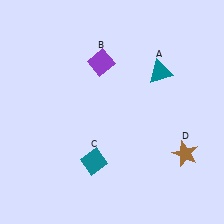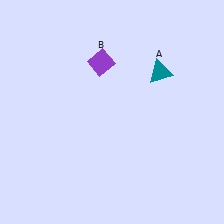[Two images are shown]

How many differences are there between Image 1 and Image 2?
There are 2 differences between the two images.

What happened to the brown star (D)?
The brown star (D) was removed in Image 2. It was in the bottom-right area of Image 1.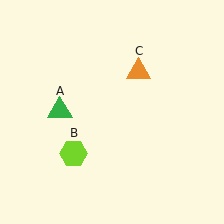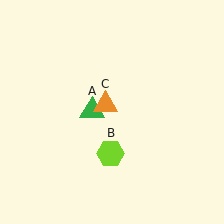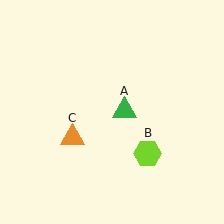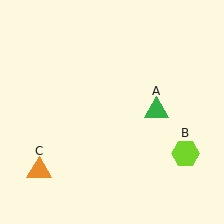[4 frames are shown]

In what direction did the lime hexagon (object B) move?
The lime hexagon (object B) moved right.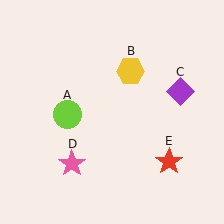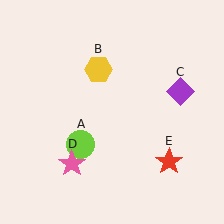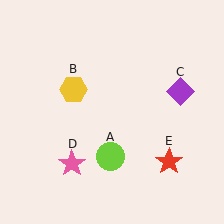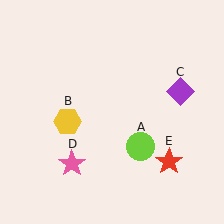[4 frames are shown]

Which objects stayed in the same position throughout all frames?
Purple diamond (object C) and pink star (object D) and red star (object E) remained stationary.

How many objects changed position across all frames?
2 objects changed position: lime circle (object A), yellow hexagon (object B).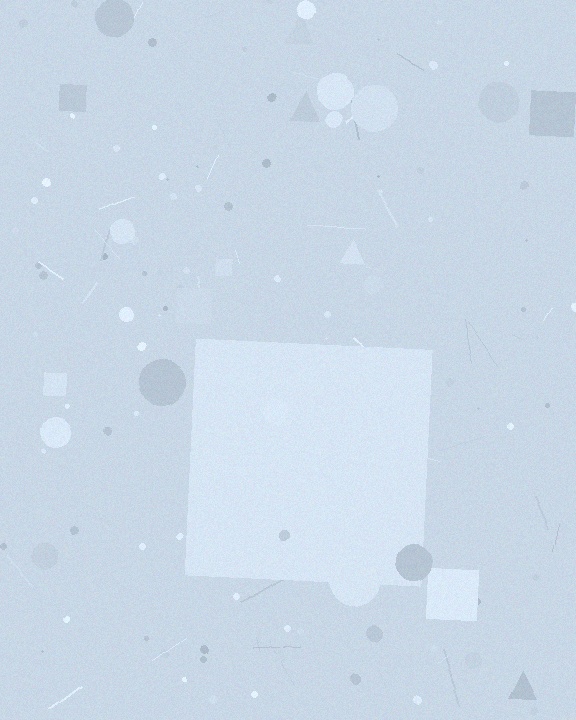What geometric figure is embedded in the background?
A square is embedded in the background.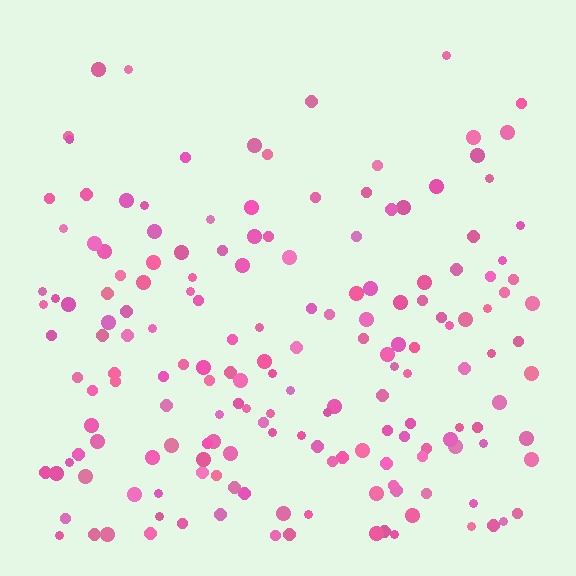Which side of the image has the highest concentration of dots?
The bottom.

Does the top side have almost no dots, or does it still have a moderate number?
Still a moderate number, just noticeably fewer than the bottom.